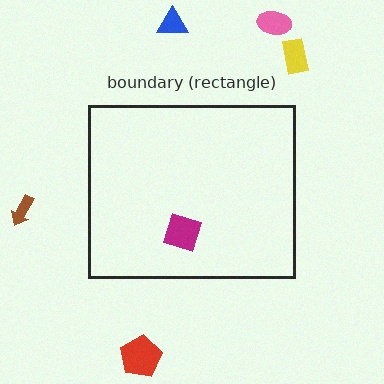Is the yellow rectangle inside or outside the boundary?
Outside.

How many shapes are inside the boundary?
1 inside, 5 outside.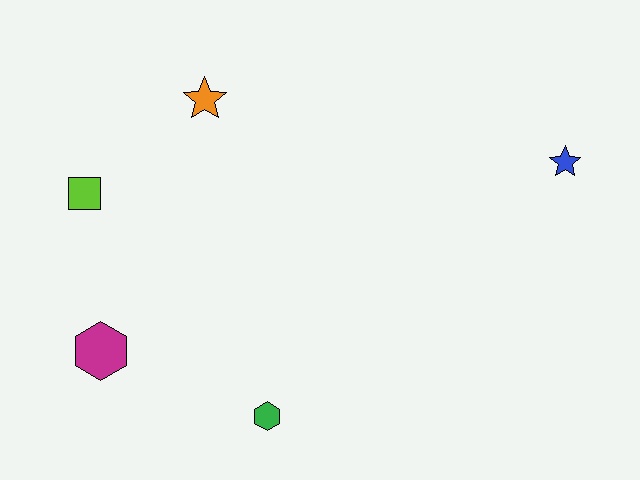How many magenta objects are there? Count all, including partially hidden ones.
There is 1 magenta object.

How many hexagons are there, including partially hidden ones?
There are 2 hexagons.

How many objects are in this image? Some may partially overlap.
There are 5 objects.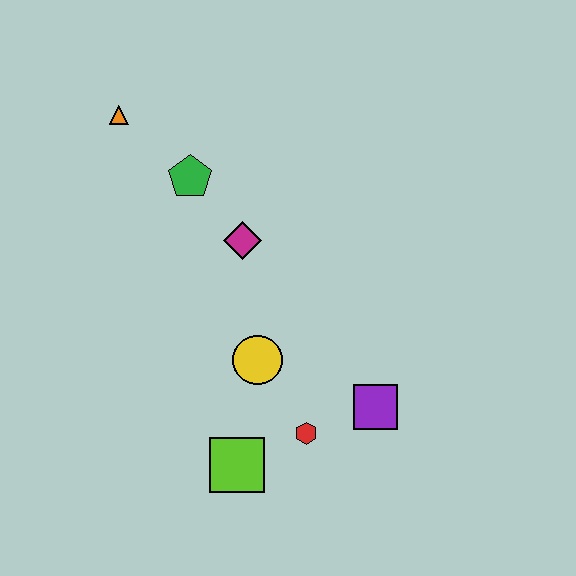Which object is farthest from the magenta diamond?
The lime square is farthest from the magenta diamond.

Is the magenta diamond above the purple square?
Yes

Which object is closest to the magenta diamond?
The green pentagon is closest to the magenta diamond.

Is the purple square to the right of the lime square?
Yes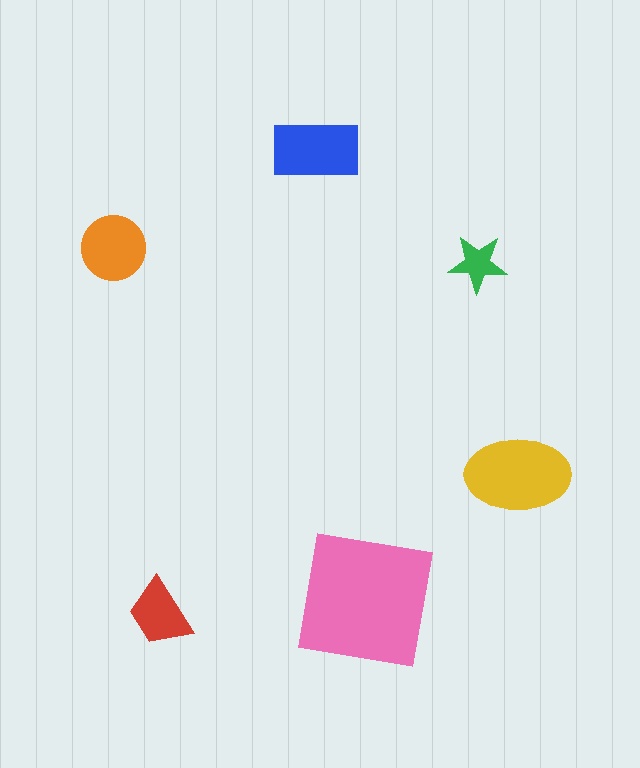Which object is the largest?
The pink square.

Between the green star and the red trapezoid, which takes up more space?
The red trapezoid.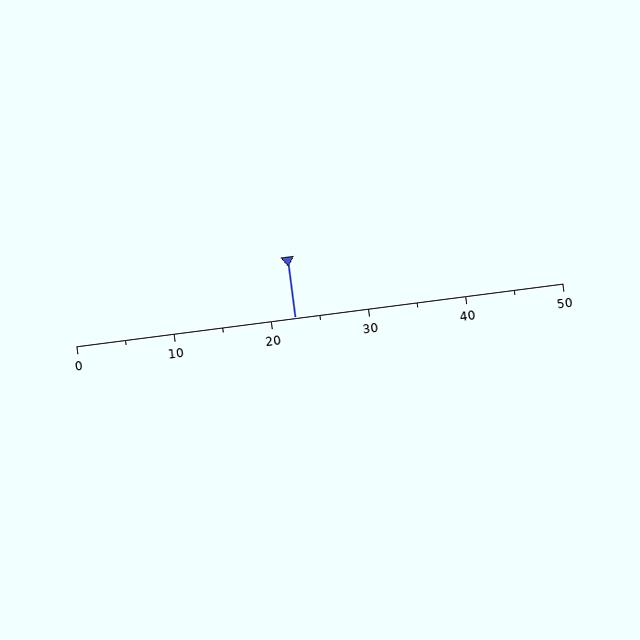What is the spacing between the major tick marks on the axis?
The major ticks are spaced 10 apart.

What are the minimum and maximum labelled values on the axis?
The axis runs from 0 to 50.